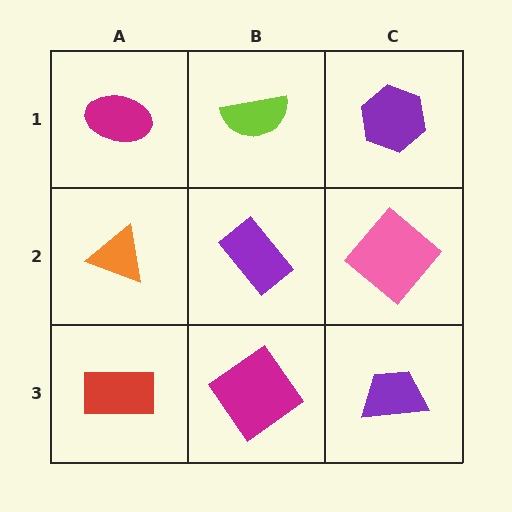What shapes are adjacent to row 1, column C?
A pink diamond (row 2, column C), a lime semicircle (row 1, column B).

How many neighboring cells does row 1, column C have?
2.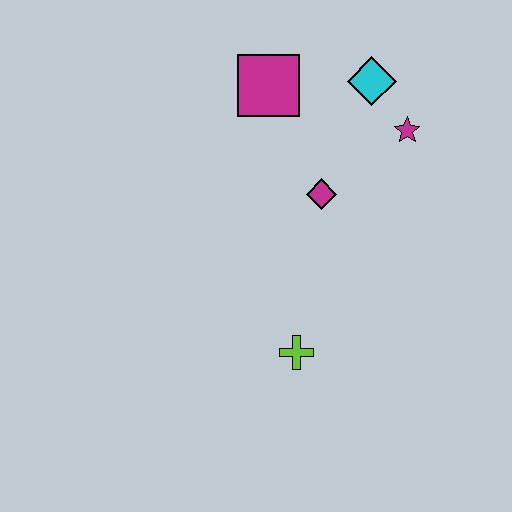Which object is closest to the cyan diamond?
The magenta star is closest to the cyan diamond.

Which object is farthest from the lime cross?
The cyan diamond is farthest from the lime cross.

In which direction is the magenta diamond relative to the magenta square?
The magenta diamond is below the magenta square.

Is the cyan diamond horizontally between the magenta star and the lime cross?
Yes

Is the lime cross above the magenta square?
No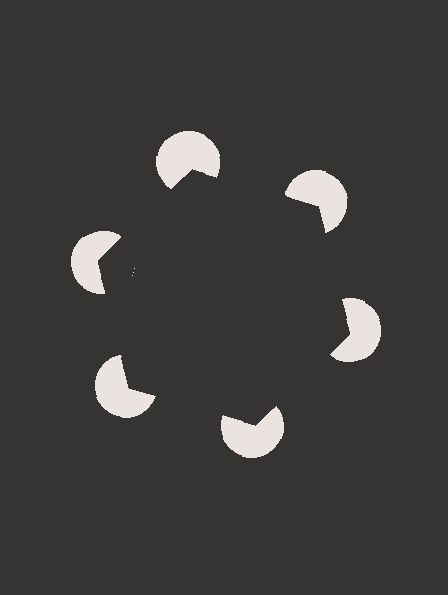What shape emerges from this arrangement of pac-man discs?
An illusory hexagon — its edges are inferred from the aligned wedge cuts in the pac-man discs, not physically drawn.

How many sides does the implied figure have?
6 sides.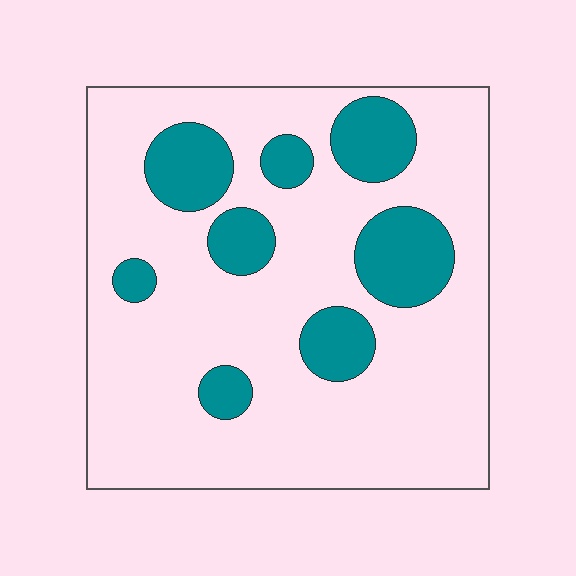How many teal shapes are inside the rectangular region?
8.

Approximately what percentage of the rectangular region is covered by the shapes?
Approximately 20%.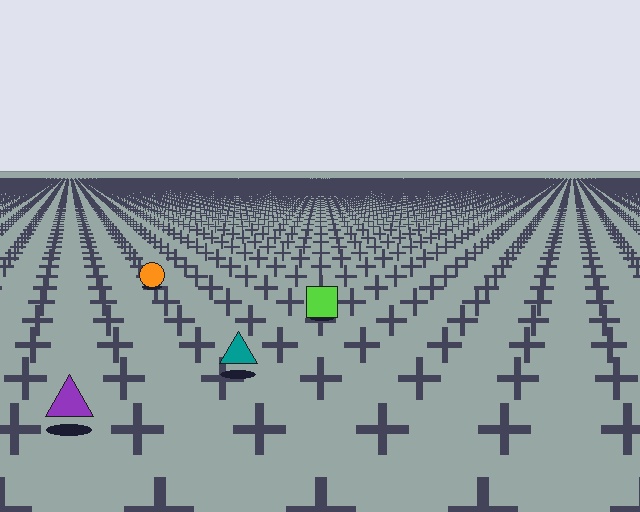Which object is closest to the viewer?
The purple triangle is closest. The texture marks near it are larger and more spread out.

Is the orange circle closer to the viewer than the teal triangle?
No. The teal triangle is closer — you can tell from the texture gradient: the ground texture is coarser near it.